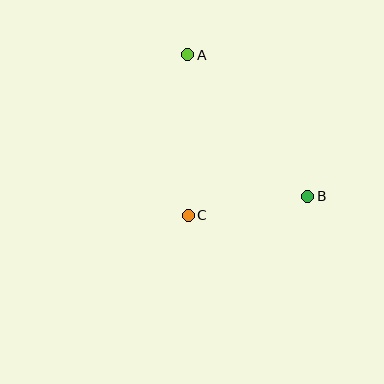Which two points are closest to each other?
Points B and C are closest to each other.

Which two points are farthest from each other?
Points A and B are farthest from each other.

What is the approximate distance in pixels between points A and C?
The distance between A and C is approximately 160 pixels.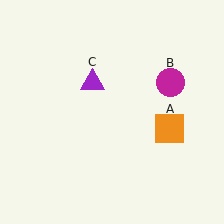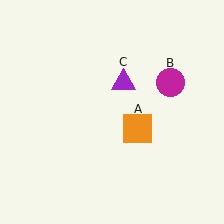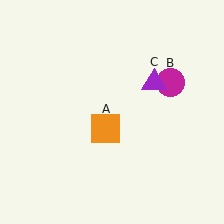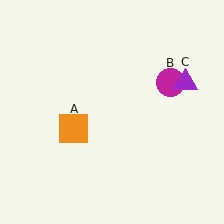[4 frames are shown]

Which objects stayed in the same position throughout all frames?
Magenta circle (object B) remained stationary.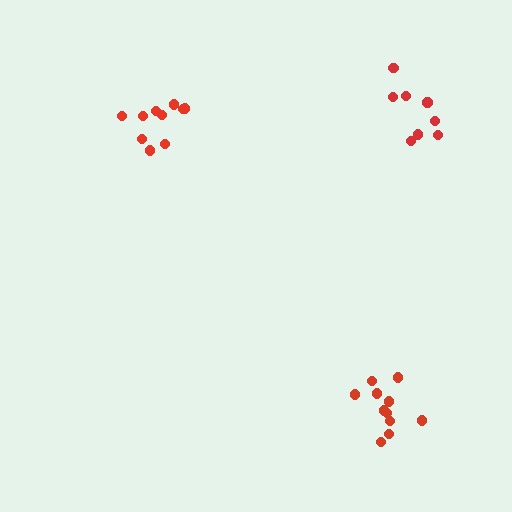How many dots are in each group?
Group 1: 8 dots, Group 2: 10 dots, Group 3: 11 dots (29 total).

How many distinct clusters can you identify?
There are 3 distinct clusters.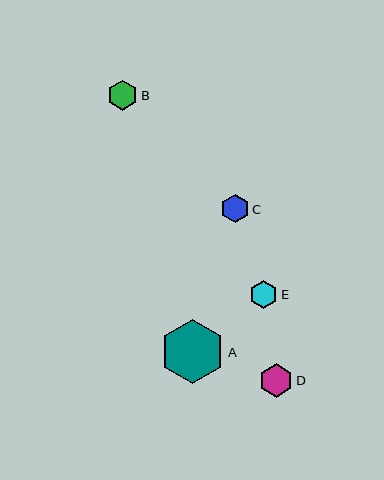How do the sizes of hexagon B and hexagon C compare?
Hexagon B and hexagon C are approximately the same size.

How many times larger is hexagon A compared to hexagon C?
Hexagon A is approximately 2.3 times the size of hexagon C.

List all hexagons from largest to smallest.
From largest to smallest: A, D, B, C, E.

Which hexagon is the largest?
Hexagon A is the largest with a size of approximately 64 pixels.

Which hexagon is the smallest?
Hexagon E is the smallest with a size of approximately 28 pixels.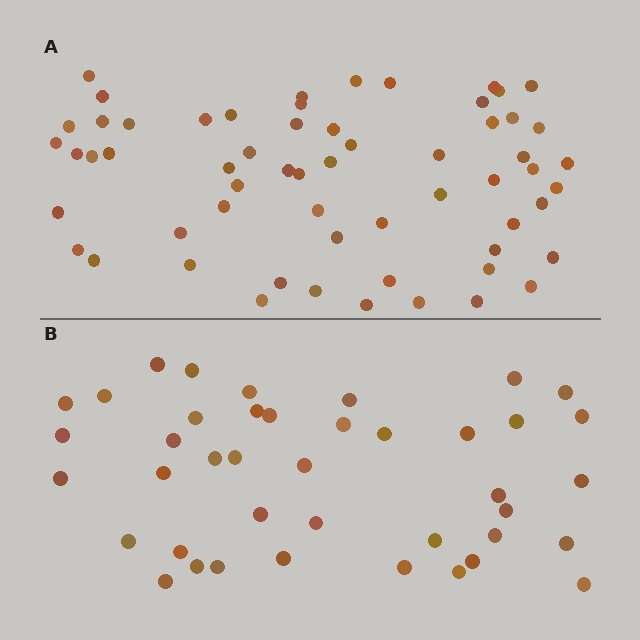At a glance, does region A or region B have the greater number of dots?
Region A (the top region) has more dots.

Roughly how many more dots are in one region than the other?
Region A has approximately 20 more dots than region B.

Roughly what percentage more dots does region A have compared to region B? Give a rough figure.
About 45% more.